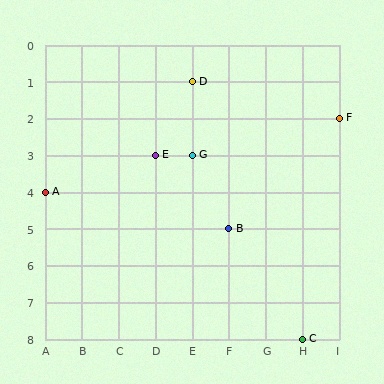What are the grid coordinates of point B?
Point B is at grid coordinates (F, 5).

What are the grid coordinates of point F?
Point F is at grid coordinates (I, 2).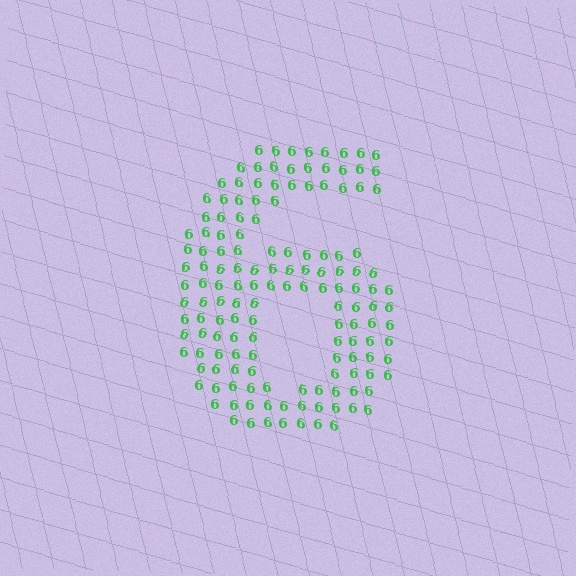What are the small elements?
The small elements are digit 6's.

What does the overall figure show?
The overall figure shows the digit 6.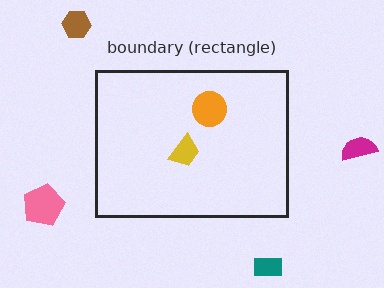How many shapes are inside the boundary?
2 inside, 4 outside.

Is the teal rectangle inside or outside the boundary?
Outside.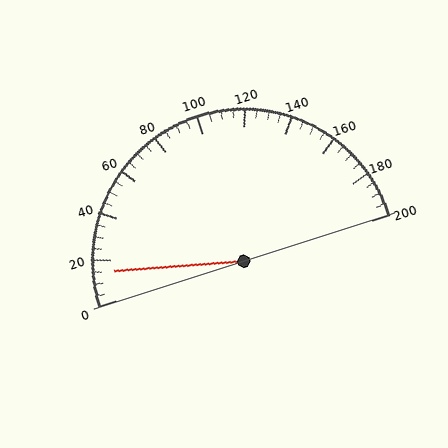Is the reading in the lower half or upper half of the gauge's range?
The reading is in the lower half of the range (0 to 200).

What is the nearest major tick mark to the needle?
The nearest major tick mark is 20.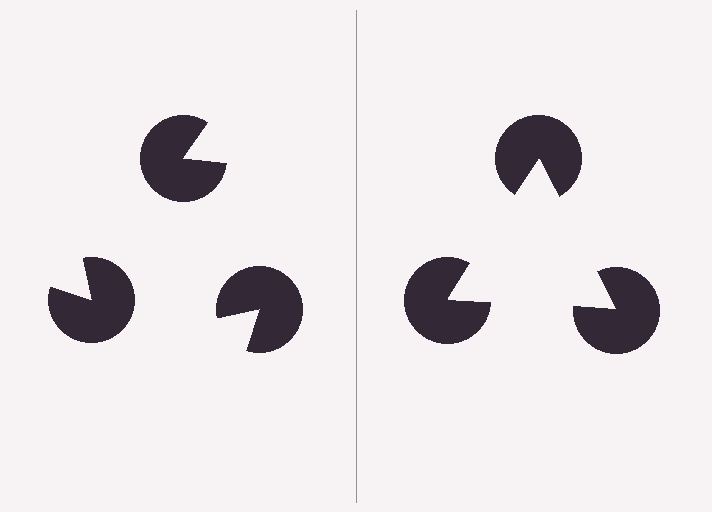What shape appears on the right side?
An illusory triangle.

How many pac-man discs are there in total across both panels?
6 — 3 on each side.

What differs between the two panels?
The pac-man discs are positioned identically on both sides; only the wedge orientations differ. On the right they align to a triangle; on the left they are misaligned.